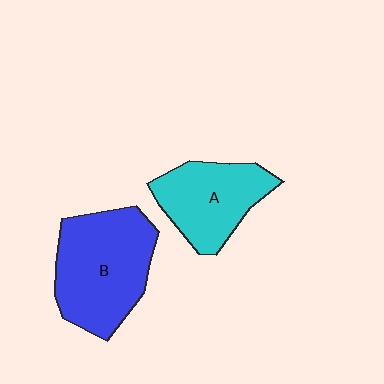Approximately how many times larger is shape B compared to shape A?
Approximately 1.4 times.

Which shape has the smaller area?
Shape A (cyan).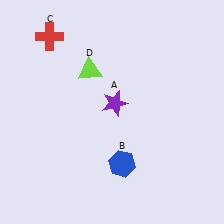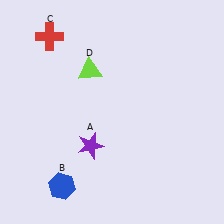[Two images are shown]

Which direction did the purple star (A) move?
The purple star (A) moved down.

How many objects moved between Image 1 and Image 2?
2 objects moved between the two images.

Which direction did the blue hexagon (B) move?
The blue hexagon (B) moved left.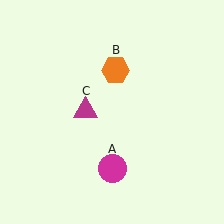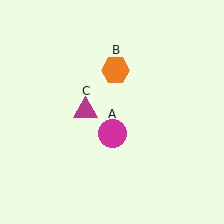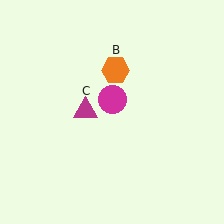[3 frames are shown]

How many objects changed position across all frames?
1 object changed position: magenta circle (object A).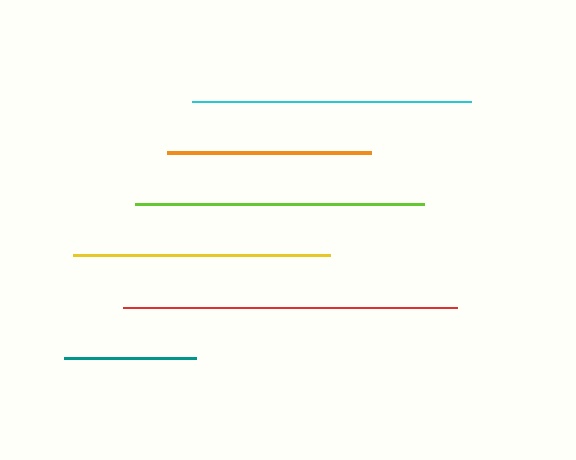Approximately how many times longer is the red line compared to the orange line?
The red line is approximately 1.6 times the length of the orange line.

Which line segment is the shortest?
The teal line is the shortest at approximately 132 pixels.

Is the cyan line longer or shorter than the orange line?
The cyan line is longer than the orange line.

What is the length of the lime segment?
The lime segment is approximately 289 pixels long.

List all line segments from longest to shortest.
From longest to shortest: red, lime, cyan, yellow, orange, teal.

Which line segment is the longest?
The red line is the longest at approximately 334 pixels.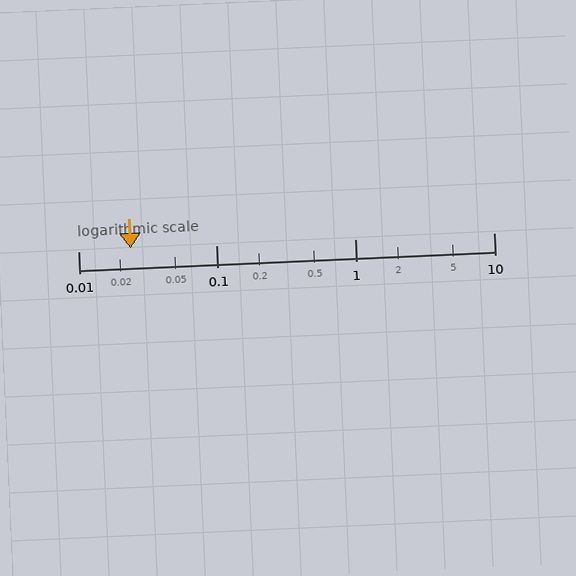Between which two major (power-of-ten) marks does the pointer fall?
The pointer is between 0.01 and 0.1.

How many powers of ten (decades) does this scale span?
The scale spans 3 decades, from 0.01 to 10.